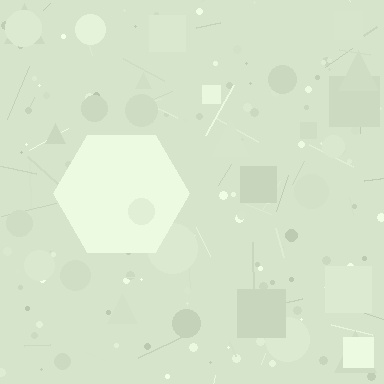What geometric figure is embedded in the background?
A hexagon is embedded in the background.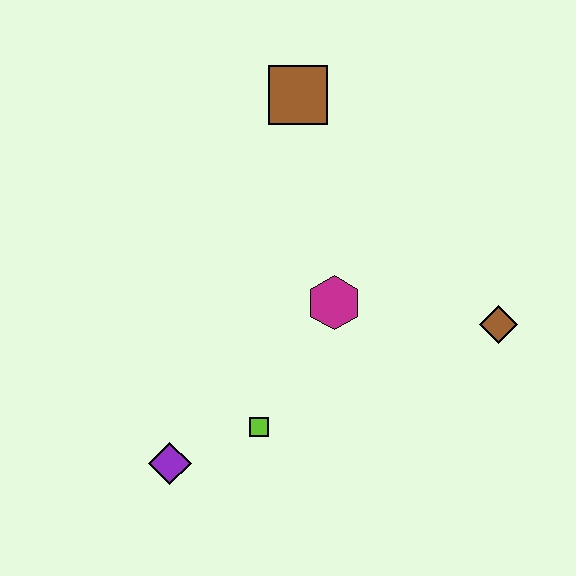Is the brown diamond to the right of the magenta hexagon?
Yes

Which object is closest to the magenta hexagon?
The lime square is closest to the magenta hexagon.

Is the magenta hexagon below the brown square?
Yes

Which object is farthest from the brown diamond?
The purple diamond is farthest from the brown diamond.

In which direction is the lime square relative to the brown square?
The lime square is below the brown square.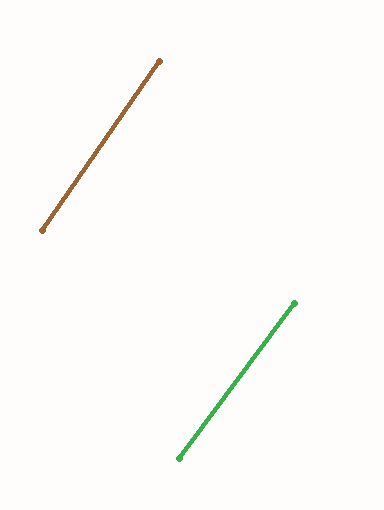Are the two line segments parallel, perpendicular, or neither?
Parallel — their directions differ by only 1.8°.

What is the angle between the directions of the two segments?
Approximately 2 degrees.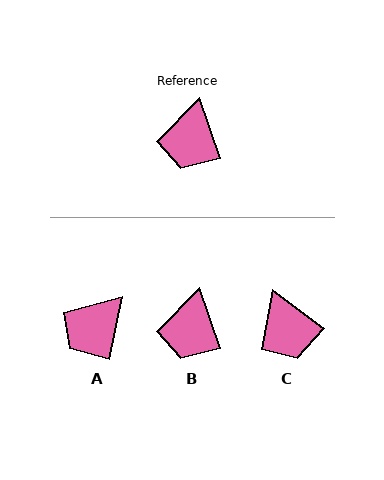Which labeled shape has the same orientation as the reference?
B.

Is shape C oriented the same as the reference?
No, it is off by about 34 degrees.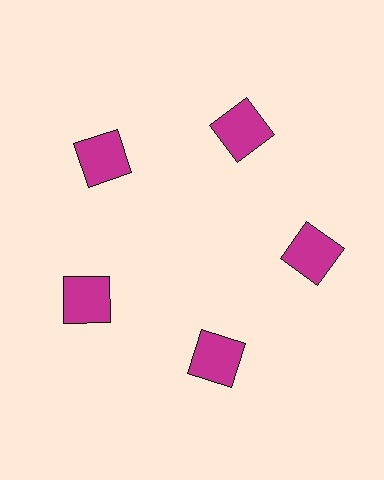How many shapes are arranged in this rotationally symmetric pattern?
There are 5 shapes, arranged in 5 groups of 1.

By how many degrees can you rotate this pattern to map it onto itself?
The pattern maps onto itself every 72 degrees of rotation.